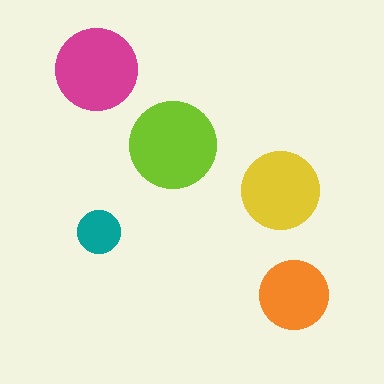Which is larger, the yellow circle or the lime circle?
The lime one.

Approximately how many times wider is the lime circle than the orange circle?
About 1.5 times wider.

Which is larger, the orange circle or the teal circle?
The orange one.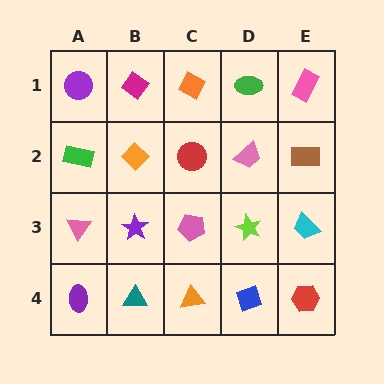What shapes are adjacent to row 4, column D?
A lime star (row 3, column D), an orange triangle (row 4, column C), a red hexagon (row 4, column E).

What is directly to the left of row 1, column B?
A purple circle.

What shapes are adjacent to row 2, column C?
An orange diamond (row 1, column C), a pink pentagon (row 3, column C), an orange diamond (row 2, column B), a pink trapezoid (row 2, column D).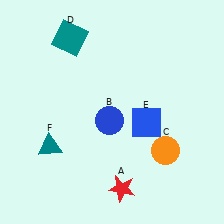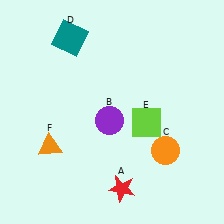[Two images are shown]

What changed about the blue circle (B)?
In Image 1, B is blue. In Image 2, it changed to purple.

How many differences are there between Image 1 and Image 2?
There are 3 differences between the two images.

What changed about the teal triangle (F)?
In Image 1, F is teal. In Image 2, it changed to orange.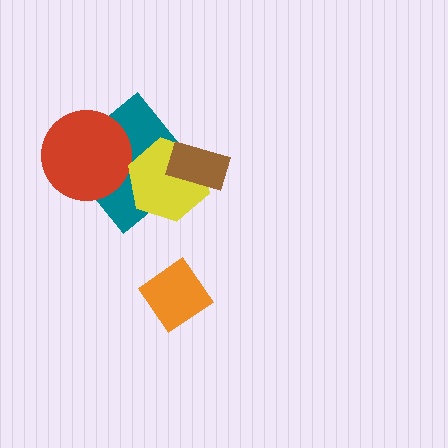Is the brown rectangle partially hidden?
No, no other shape covers it.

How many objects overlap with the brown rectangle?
2 objects overlap with the brown rectangle.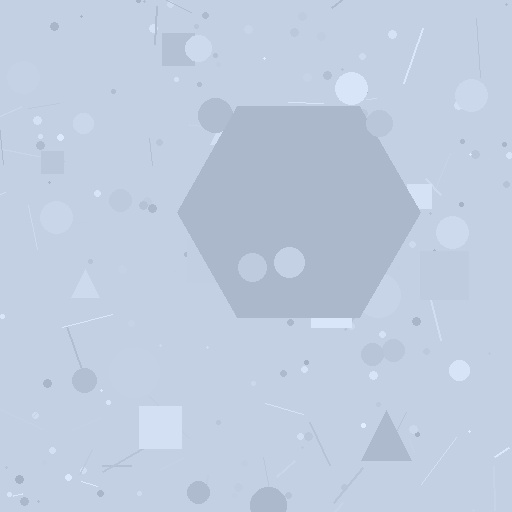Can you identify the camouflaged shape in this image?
The camouflaged shape is a hexagon.